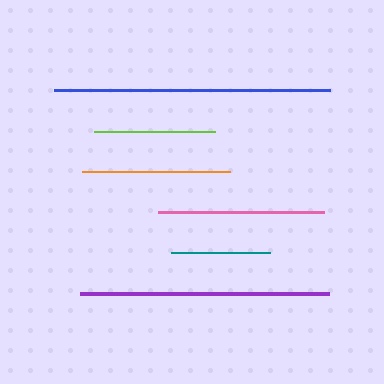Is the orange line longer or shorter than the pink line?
The pink line is longer than the orange line.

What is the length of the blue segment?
The blue segment is approximately 276 pixels long.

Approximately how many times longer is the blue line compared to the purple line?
The blue line is approximately 1.1 times the length of the purple line.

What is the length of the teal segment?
The teal segment is approximately 99 pixels long.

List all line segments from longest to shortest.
From longest to shortest: blue, purple, pink, orange, lime, teal.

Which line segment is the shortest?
The teal line is the shortest at approximately 99 pixels.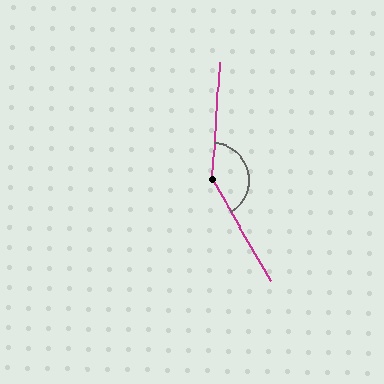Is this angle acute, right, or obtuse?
It is obtuse.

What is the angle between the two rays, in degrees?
Approximately 146 degrees.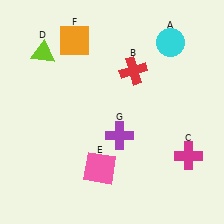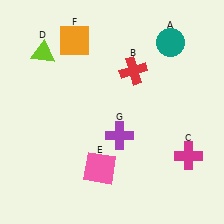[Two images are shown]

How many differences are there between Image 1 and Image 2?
There is 1 difference between the two images.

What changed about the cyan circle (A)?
In Image 1, A is cyan. In Image 2, it changed to teal.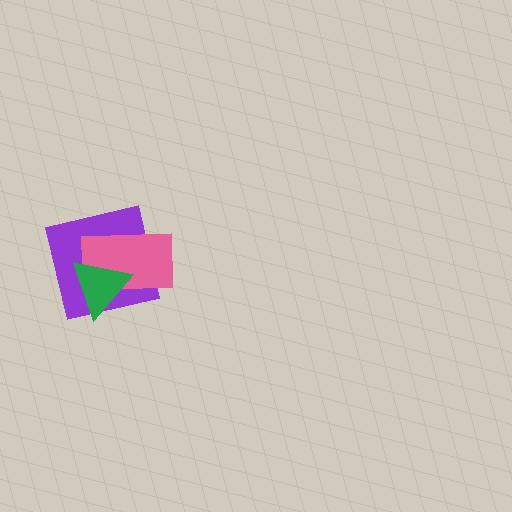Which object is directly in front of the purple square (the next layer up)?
The pink rectangle is directly in front of the purple square.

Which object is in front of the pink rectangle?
The green triangle is in front of the pink rectangle.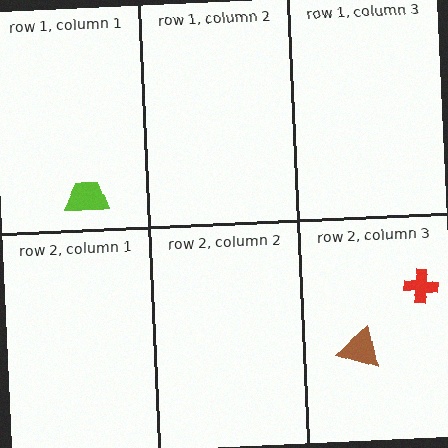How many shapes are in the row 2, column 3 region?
2.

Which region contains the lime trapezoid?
The row 1, column 1 region.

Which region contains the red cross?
The row 2, column 3 region.